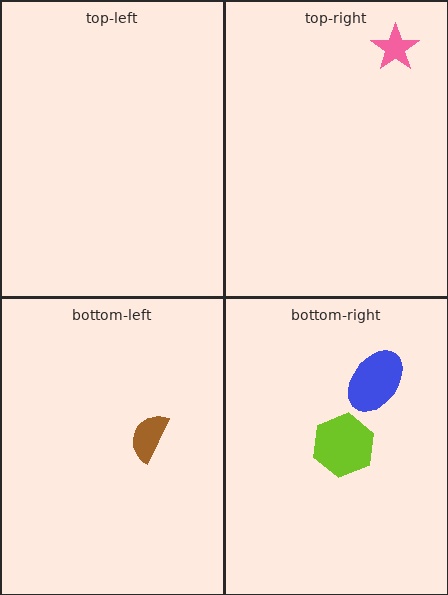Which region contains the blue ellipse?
The bottom-right region.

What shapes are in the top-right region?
The pink star.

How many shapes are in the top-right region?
1.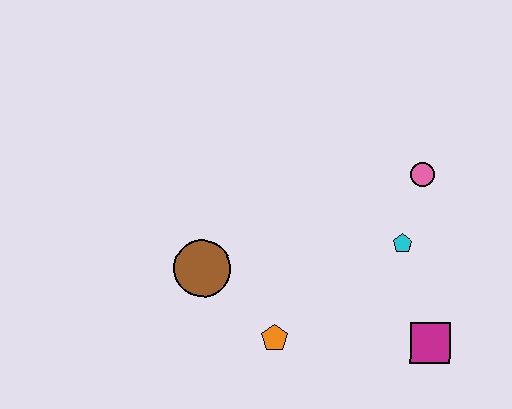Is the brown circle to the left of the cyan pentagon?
Yes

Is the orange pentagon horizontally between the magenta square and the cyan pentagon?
No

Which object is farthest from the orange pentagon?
The pink circle is farthest from the orange pentagon.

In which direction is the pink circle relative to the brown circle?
The pink circle is to the right of the brown circle.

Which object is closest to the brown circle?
The orange pentagon is closest to the brown circle.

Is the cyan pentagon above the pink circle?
No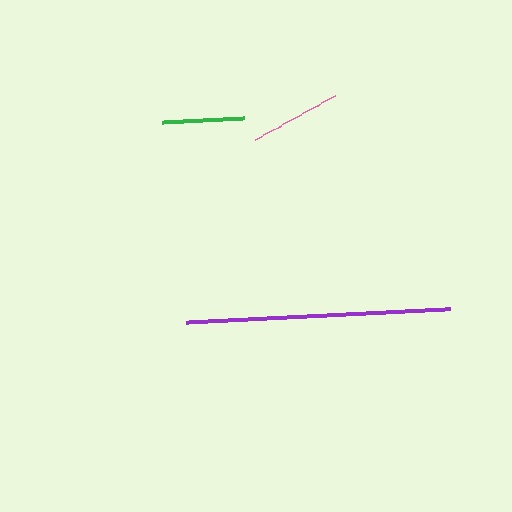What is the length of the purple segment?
The purple segment is approximately 263 pixels long.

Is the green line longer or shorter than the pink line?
The pink line is longer than the green line.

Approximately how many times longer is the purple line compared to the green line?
The purple line is approximately 3.2 times the length of the green line.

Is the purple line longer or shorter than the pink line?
The purple line is longer than the pink line.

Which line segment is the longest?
The purple line is the longest at approximately 263 pixels.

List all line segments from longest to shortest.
From longest to shortest: purple, pink, green.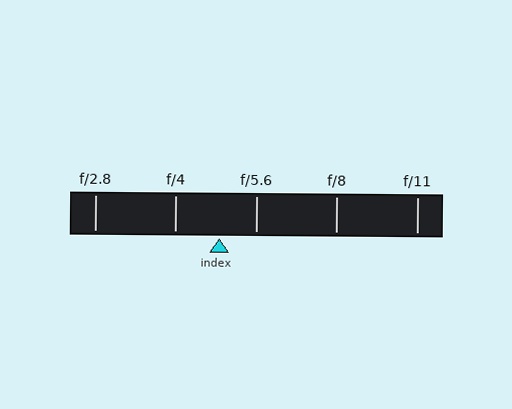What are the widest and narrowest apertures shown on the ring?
The widest aperture shown is f/2.8 and the narrowest is f/11.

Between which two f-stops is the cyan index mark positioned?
The index mark is between f/4 and f/5.6.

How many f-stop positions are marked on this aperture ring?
There are 5 f-stop positions marked.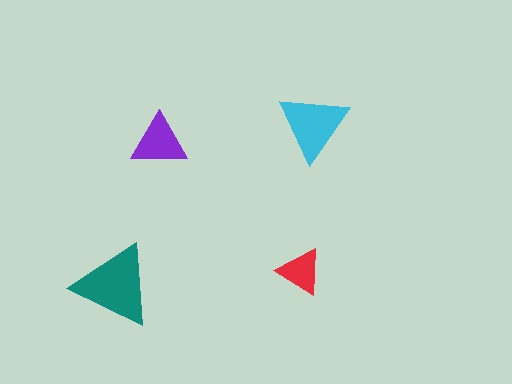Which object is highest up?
The cyan triangle is topmost.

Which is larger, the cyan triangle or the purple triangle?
The cyan one.